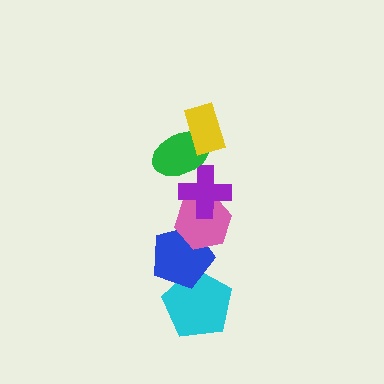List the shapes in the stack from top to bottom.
From top to bottom: the yellow rectangle, the green ellipse, the purple cross, the pink hexagon, the blue pentagon, the cyan pentagon.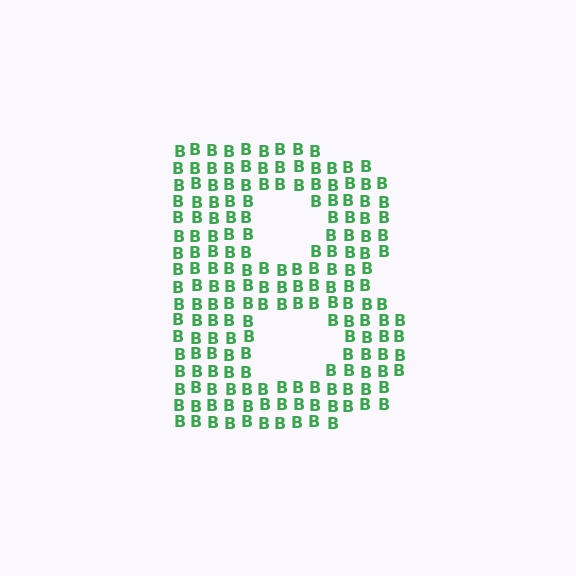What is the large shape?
The large shape is the letter B.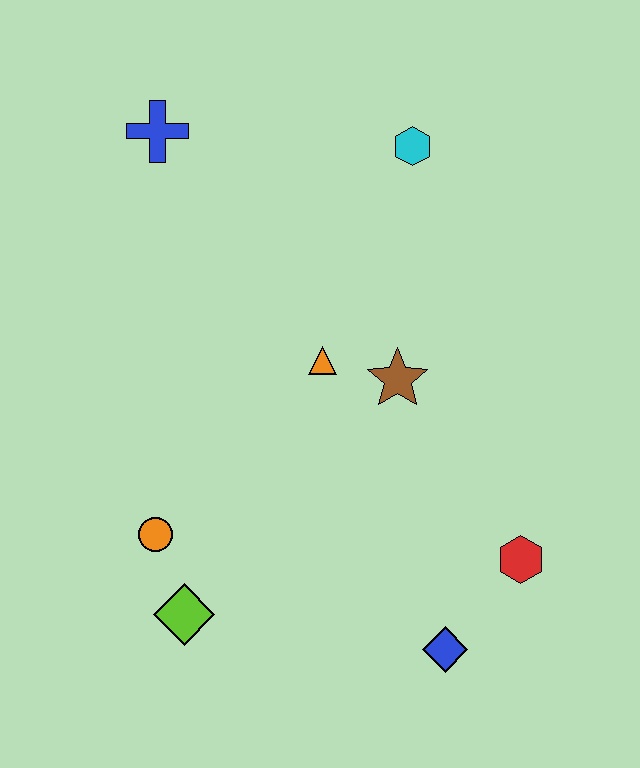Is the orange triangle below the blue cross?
Yes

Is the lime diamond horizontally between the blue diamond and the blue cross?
Yes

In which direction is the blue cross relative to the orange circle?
The blue cross is above the orange circle.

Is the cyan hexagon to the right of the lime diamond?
Yes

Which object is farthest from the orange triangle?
The blue diamond is farthest from the orange triangle.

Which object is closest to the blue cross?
The cyan hexagon is closest to the blue cross.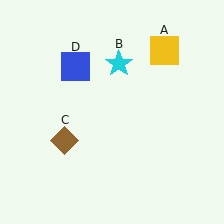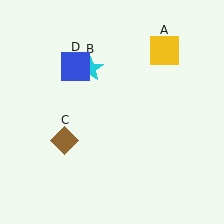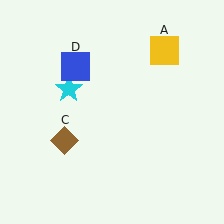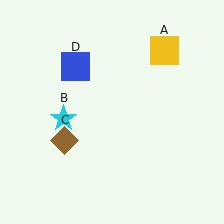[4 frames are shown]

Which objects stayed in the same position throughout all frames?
Yellow square (object A) and brown diamond (object C) and blue square (object D) remained stationary.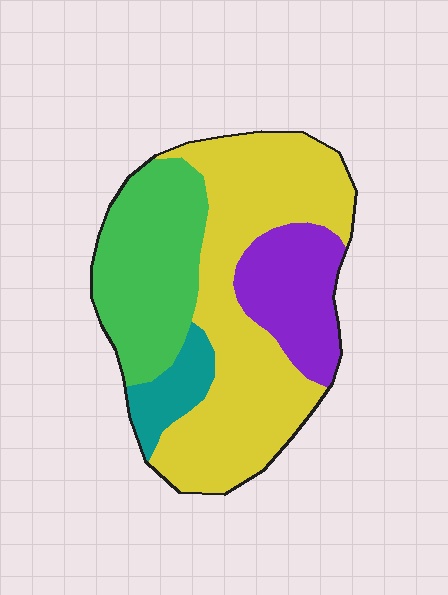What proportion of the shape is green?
Green covers about 25% of the shape.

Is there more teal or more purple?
Purple.